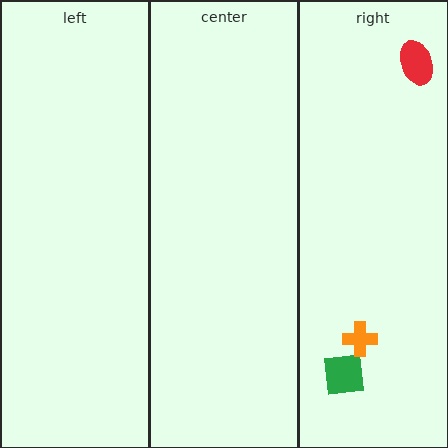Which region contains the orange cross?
The right region.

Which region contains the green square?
The right region.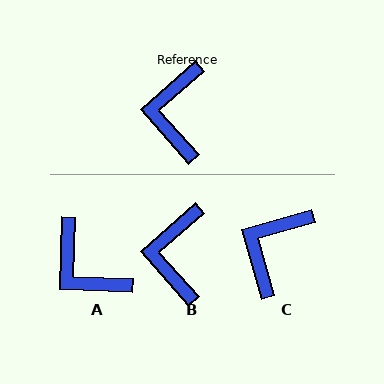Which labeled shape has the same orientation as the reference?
B.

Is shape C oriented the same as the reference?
No, it is off by about 26 degrees.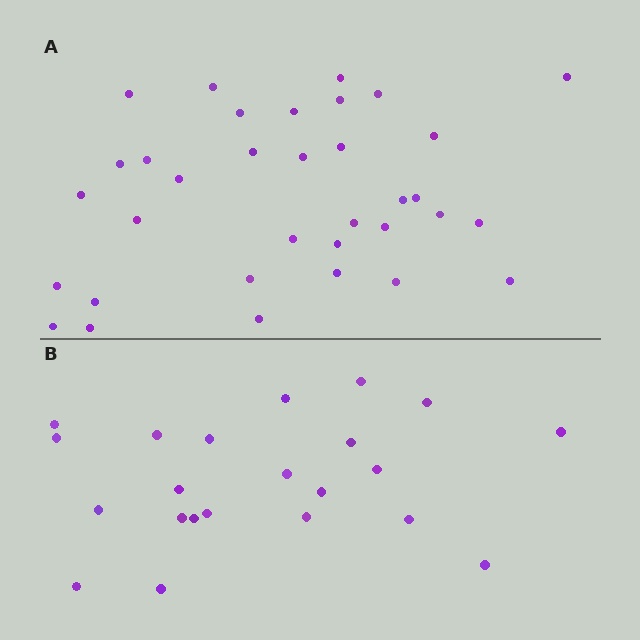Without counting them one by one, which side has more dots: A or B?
Region A (the top region) has more dots.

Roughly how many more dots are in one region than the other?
Region A has roughly 12 or so more dots than region B.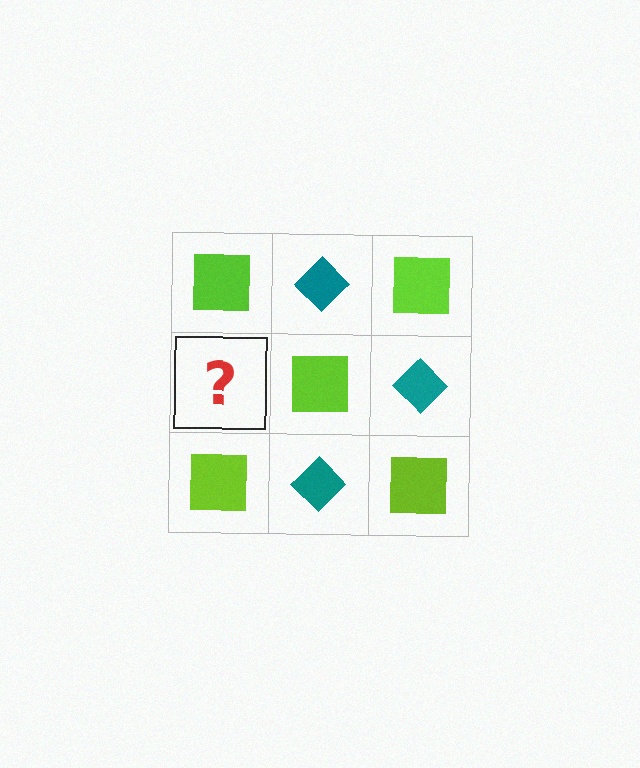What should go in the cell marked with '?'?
The missing cell should contain a teal diamond.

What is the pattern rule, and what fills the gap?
The rule is that it alternates lime square and teal diamond in a checkerboard pattern. The gap should be filled with a teal diamond.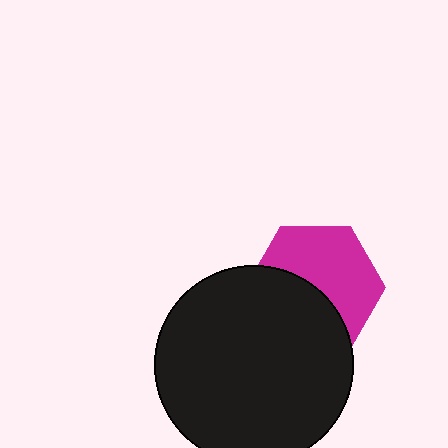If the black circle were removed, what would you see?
You would see the complete magenta hexagon.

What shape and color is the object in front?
The object in front is a black circle.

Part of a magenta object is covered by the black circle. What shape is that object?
It is a hexagon.